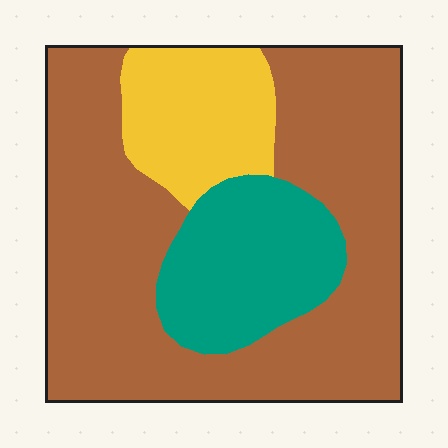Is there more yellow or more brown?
Brown.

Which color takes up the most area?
Brown, at roughly 65%.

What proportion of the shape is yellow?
Yellow takes up about one sixth (1/6) of the shape.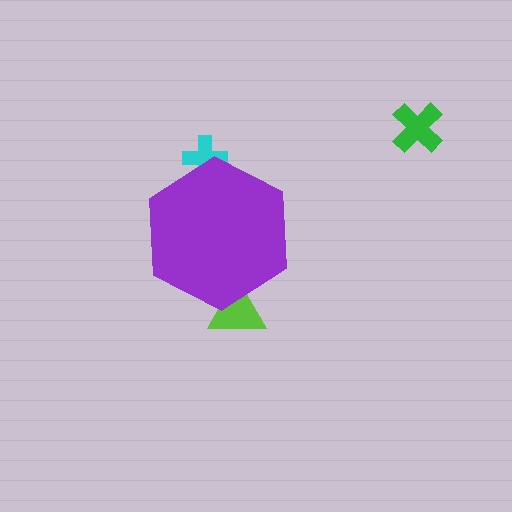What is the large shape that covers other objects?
A purple hexagon.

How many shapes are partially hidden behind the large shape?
2 shapes are partially hidden.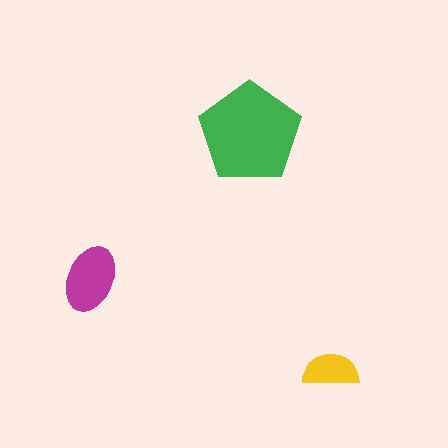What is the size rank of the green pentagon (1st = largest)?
1st.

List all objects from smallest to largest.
The yellow semicircle, the magenta ellipse, the green pentagon.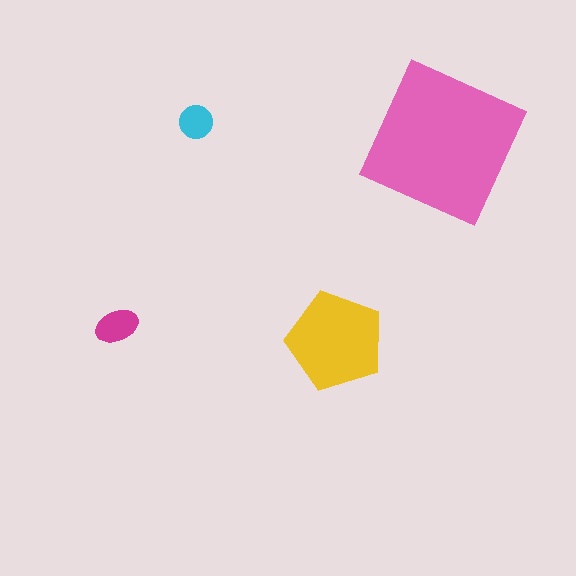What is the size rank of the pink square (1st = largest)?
1st.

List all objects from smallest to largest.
The cyan circle, the magenta ellipse, the yellow pentagon, the pink square.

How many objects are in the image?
There are 4 objects in the image.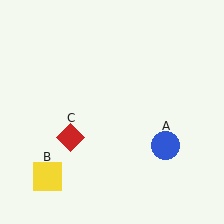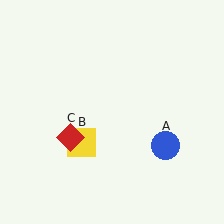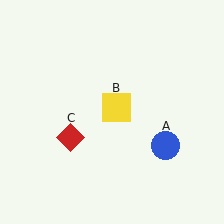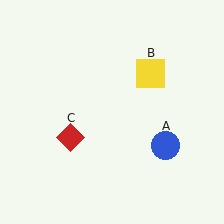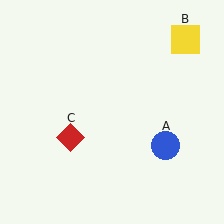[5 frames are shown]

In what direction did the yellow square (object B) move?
The yellow square (object B) moved up and to the right.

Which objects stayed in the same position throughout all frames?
Blue circle (object A) and red diamond (object C) remained stationary.